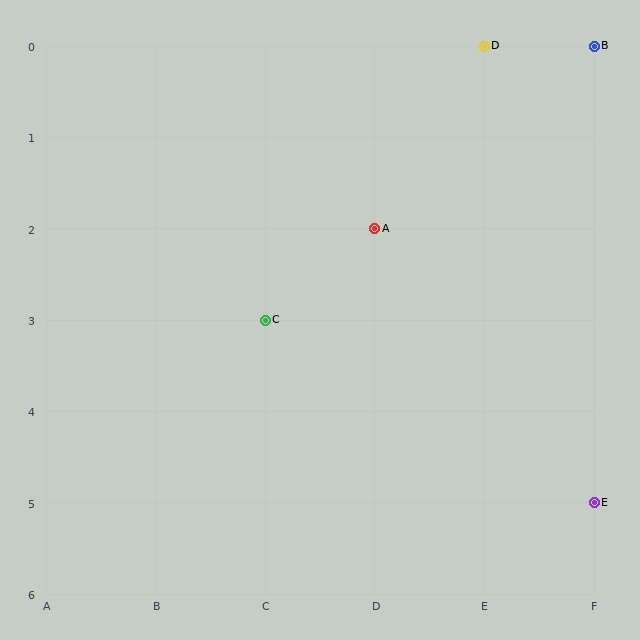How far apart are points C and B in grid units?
Points C and B are 3 columns and 3 rows apart (about 4.2 grid units diagonally).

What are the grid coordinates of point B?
Point B is at grid coordinates (F, 0).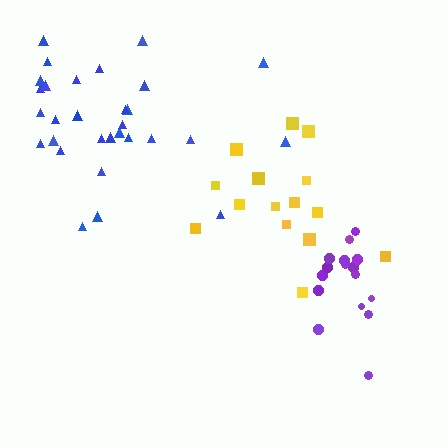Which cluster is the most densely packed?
Purple.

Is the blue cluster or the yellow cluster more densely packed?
Blue.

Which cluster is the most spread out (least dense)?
Yellow.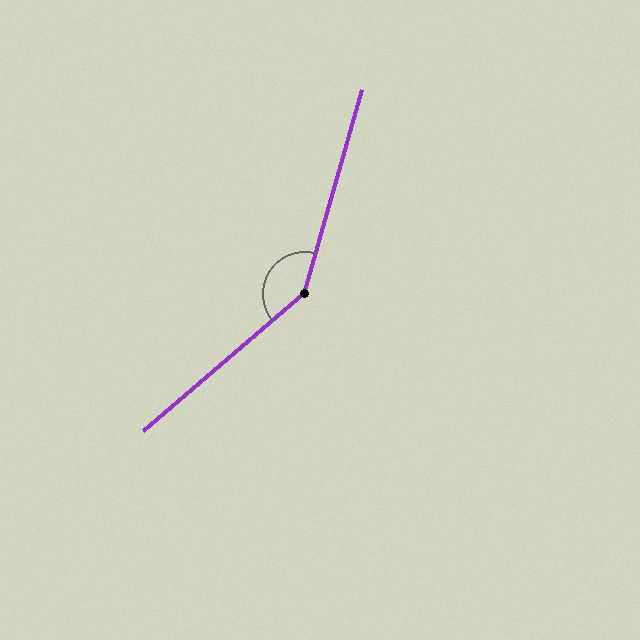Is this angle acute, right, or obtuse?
It is obtuse.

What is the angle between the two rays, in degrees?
Approximately 146 degrees.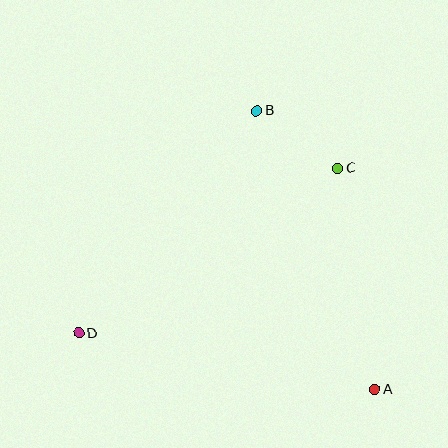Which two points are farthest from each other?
Points C and D are farthest from each other.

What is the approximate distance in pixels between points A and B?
The distance between A and B is approximately 302 pixels.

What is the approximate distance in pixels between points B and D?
The distance between B and D is approximately 285 pixels.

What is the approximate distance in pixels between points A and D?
The distance between A and D is approximately 301 pixels.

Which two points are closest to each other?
Points B and C are closest to each other.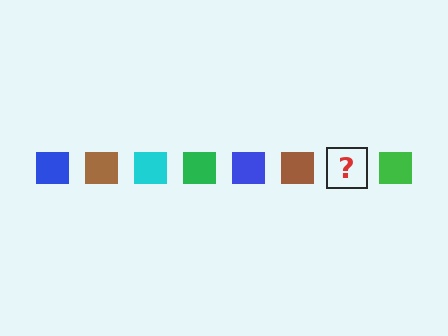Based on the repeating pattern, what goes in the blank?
The blank should be a cyan square.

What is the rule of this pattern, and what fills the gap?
The rule is that the pattern cycles through blue, brown, cyan, green squares. The gap should be filled with a cyan square.